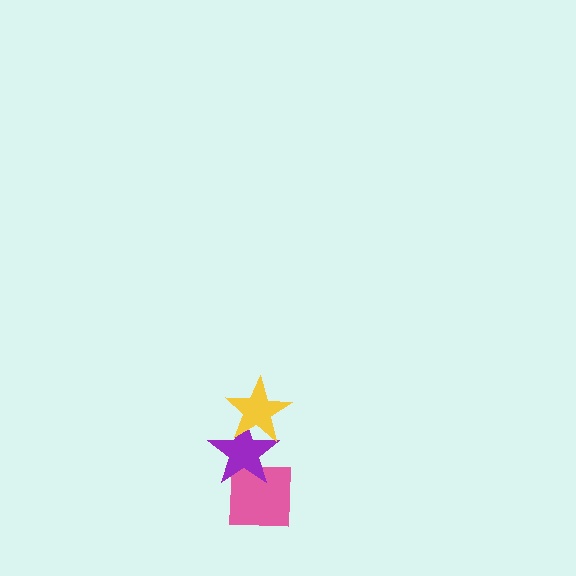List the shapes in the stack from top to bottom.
From top to bottom: the yellow star, the purple star, the pink square.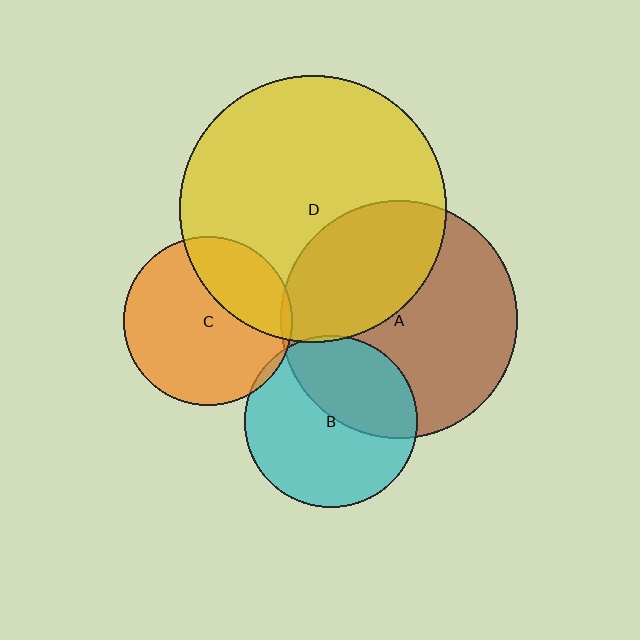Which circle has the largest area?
Circle D (yellow).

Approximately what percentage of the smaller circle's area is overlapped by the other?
Approximately 5%.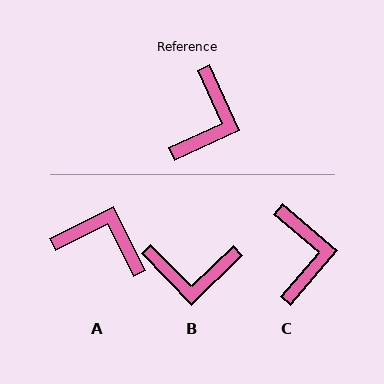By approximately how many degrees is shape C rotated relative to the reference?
Approximately 25 degrees counter-clockwise.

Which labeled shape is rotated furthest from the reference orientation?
A, about 92 degrees away.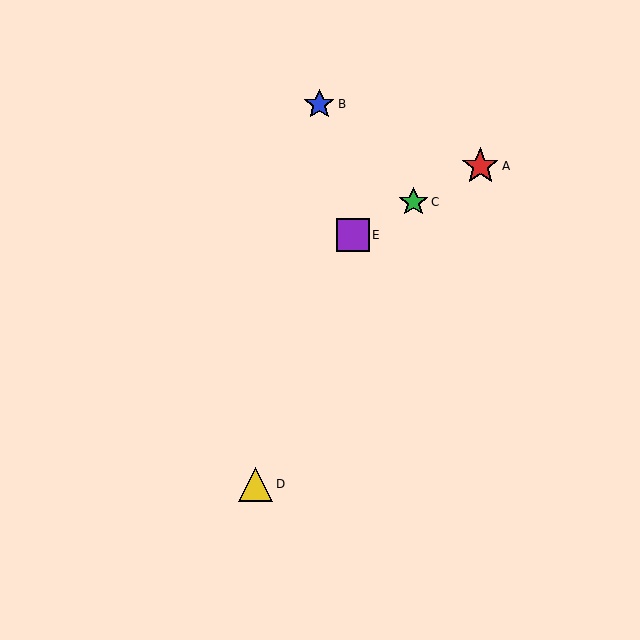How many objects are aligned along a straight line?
3 objects (A, C, E) are aligned along a straight line.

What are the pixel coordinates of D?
Object D is at (256, 484).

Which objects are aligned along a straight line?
Objects A, C, E are aligned along a straight line.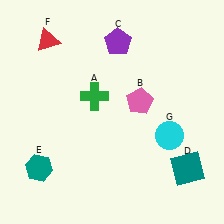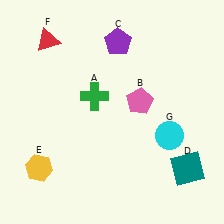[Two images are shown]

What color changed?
The hexagon (E) changed from teal in Image 1 to yellow in Image 2.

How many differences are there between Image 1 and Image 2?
There is 1 difference between the two images.